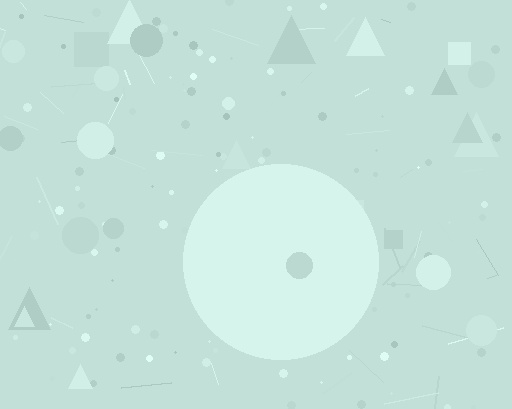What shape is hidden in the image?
A circle is hidden in the image.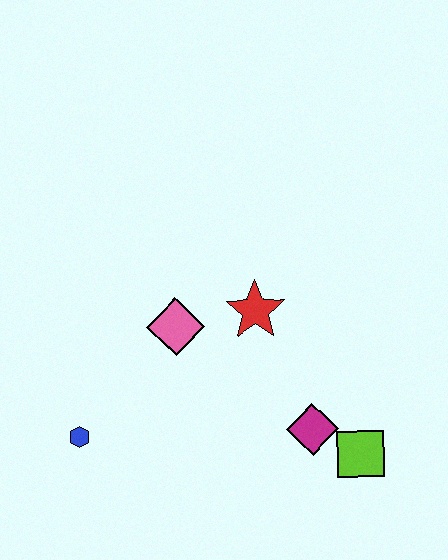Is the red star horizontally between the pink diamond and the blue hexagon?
No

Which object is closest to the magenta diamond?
The lime square is closest to the magenta diamond.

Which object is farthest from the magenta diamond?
The blue hexagon is farthest from the magenta diamond.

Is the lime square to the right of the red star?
Yes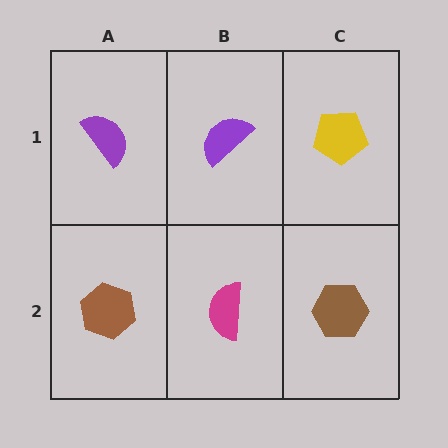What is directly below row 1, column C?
A brown hexagon.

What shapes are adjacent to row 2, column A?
A purple semicircle (row 1, column A), a magenta semicircle (row 2, column B).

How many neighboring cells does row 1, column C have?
2.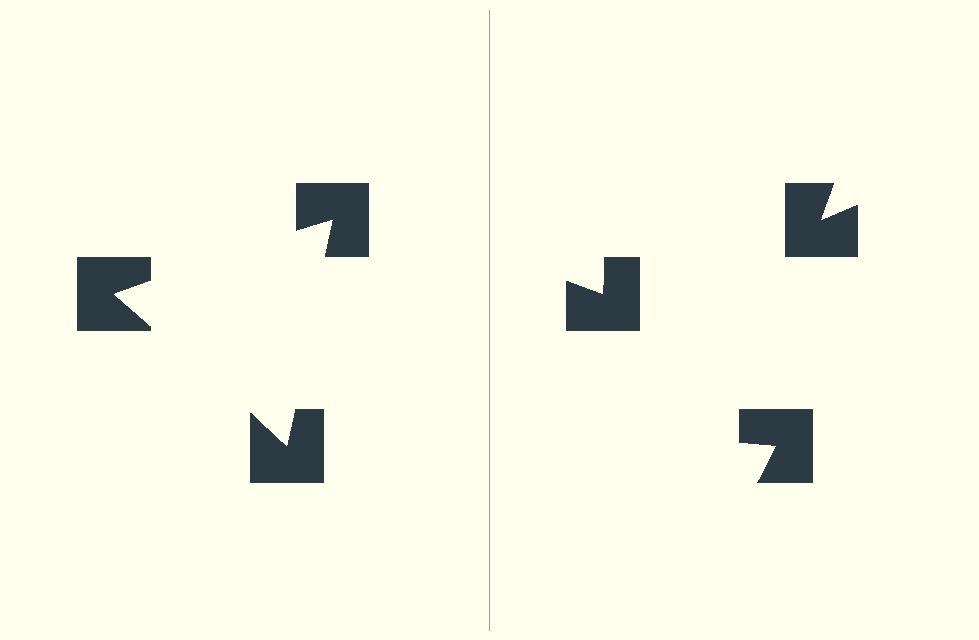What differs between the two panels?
The notched squares are positioned identically on both sides; only the wedge orientations differ. On the left they align to a triangle; on the right they are misaligned.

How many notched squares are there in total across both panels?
6 — 3 on each side.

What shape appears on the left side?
An illusory triangle.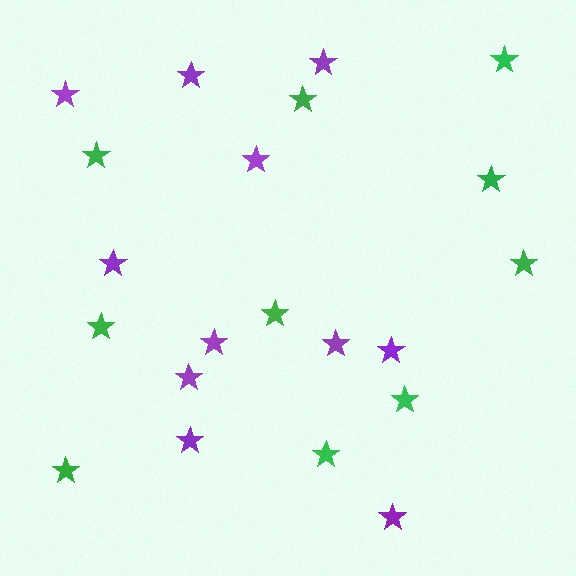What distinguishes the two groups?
There are 2 groups: one group of purple stars (11) and one group of green stars (10).